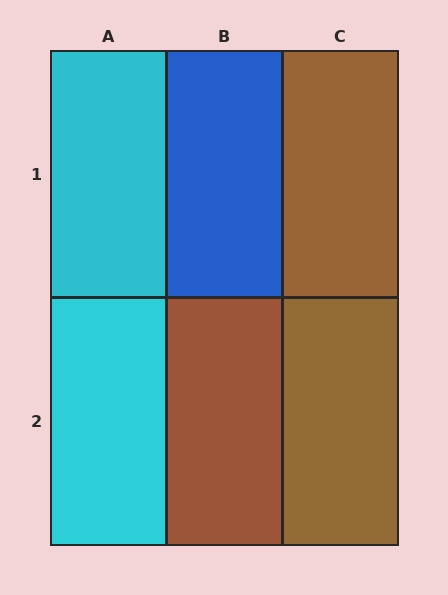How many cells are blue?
1 cell is blue.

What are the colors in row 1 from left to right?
Cyan, blue, brown.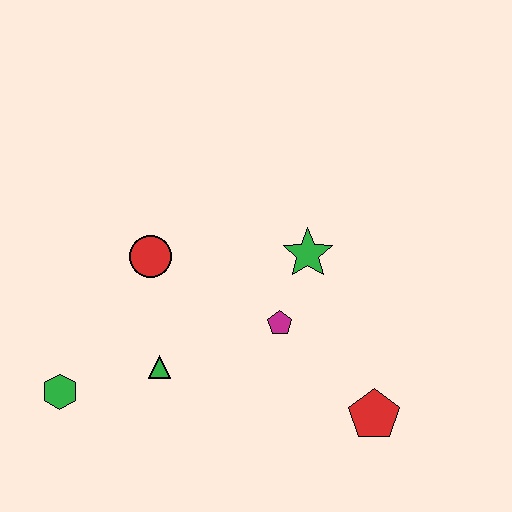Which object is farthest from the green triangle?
The red pentagon is farthest from the green triangle.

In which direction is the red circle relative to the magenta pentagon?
The red circle is to the left of the magenta pentagon.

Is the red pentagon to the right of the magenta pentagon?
Yes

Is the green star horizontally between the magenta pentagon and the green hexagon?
No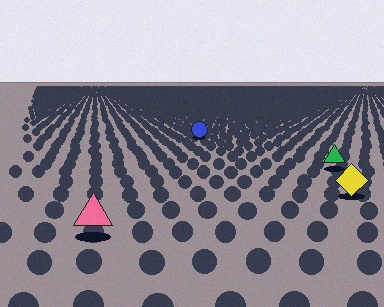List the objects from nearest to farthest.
From nearest to farthest: the pink triangle, the yellow diamond, the green triangle, the blue circle.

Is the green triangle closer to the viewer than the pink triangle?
No. The pink triangle is closer — you can tell from the texture gradient: the ground texture is coarser near it.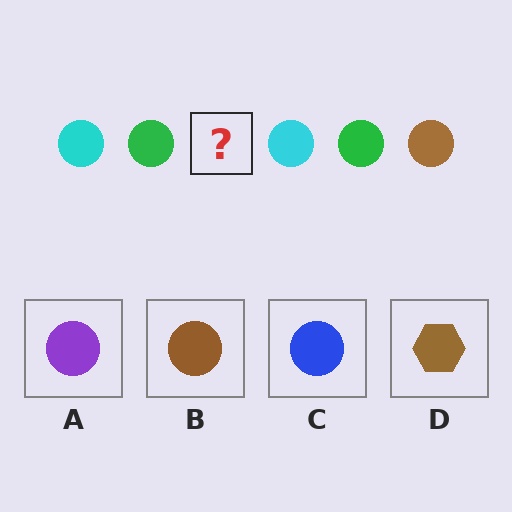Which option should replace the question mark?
Option B.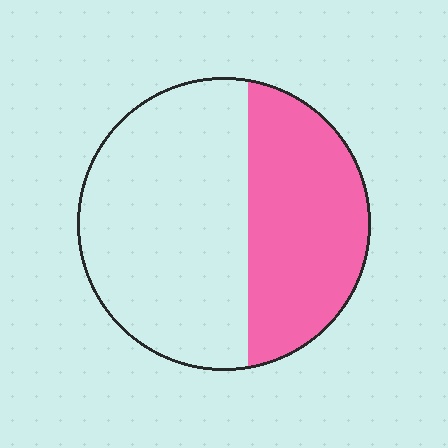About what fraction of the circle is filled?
About two fifths (2/5).